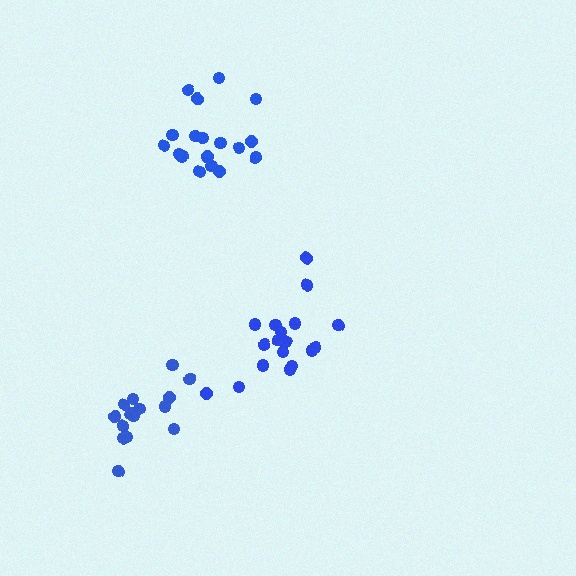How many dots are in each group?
Group 1: 18 dots, Group 2: 15 dots, Group 3: 19 dots (52 total).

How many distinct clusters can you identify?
There are 3 distinct clusters.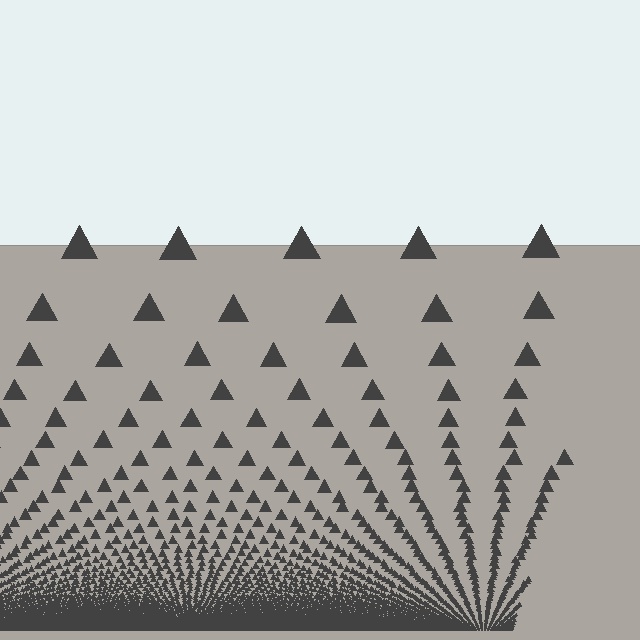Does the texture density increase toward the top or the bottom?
Density increases toward the bottom.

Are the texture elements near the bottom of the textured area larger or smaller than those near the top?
Smaller. The gradient is inverted — elements near the bottom are smaller and denser.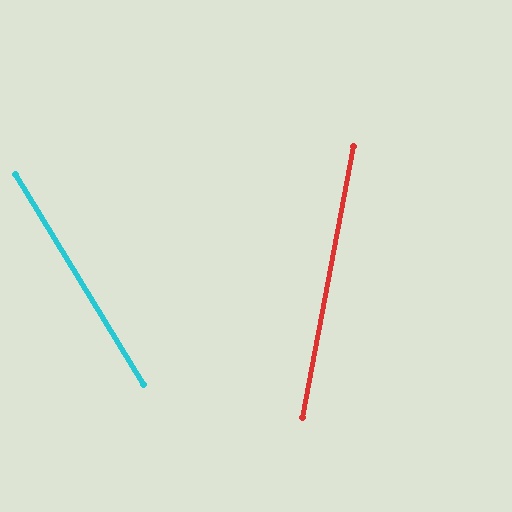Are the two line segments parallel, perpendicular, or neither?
Neither parallel nor perpendicular — they differ by about 42°.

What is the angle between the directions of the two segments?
Approximately 42 degrees.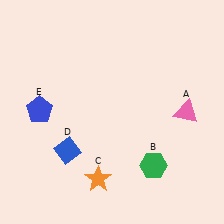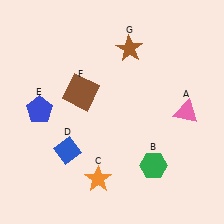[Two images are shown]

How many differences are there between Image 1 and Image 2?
There are 2 differences between the two images.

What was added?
A brown square (F), a brown star (G) were added in Image 2.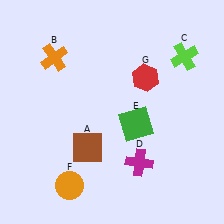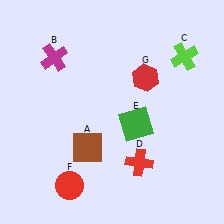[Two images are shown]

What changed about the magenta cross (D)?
In Image 1, D is magenta. In Image 2, it changed to red.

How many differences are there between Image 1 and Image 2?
There are 3 differences between the two images.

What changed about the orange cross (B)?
In Image 1, B is orange. In Image 2, it changed to magenta.